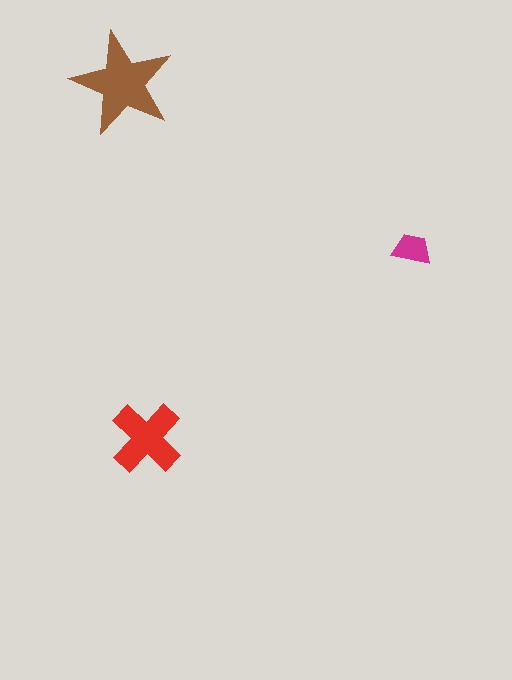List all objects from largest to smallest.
The brown star, the red cross, the magenta trapezoid.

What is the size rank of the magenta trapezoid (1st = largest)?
3rd.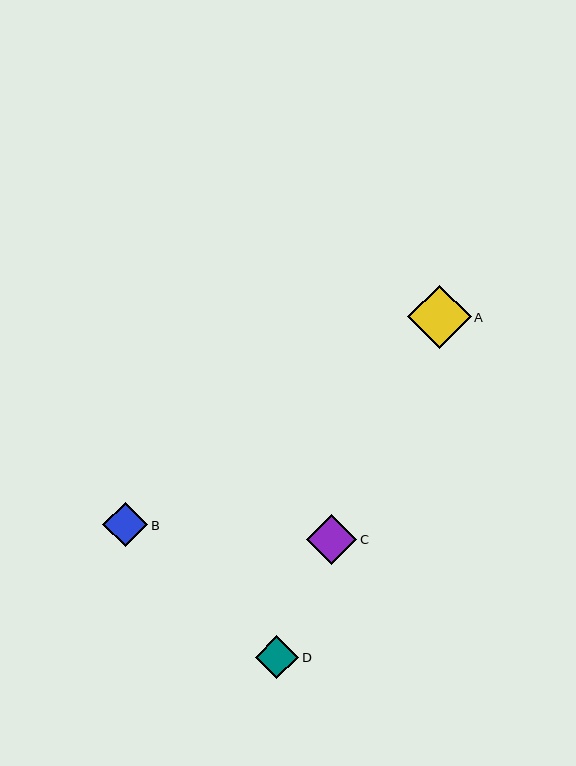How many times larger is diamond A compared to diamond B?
Diamond A is approximately 1.4 times the size of diamond B.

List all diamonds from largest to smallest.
From largest to smallest: A, C, B, D.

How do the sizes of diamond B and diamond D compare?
Diamond B and diamond D are approximately the same size.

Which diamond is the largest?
Diamond A is the largest with a size of approximately 63 pixels.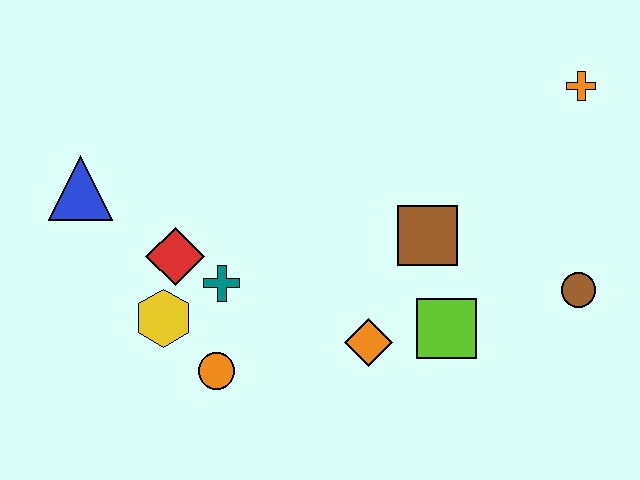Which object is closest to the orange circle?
The yellow hexagon is closest to the orange circle.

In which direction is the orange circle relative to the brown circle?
The orange circle is to the left of the brown circle.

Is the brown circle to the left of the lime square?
No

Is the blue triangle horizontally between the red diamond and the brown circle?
No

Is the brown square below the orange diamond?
No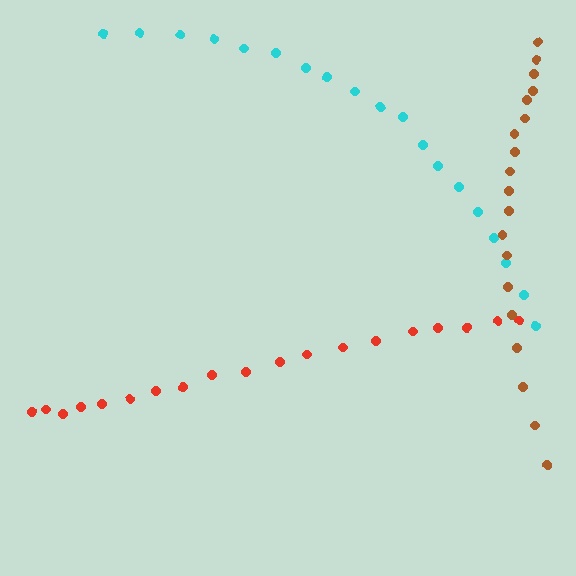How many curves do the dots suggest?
There are 3 distinct paths.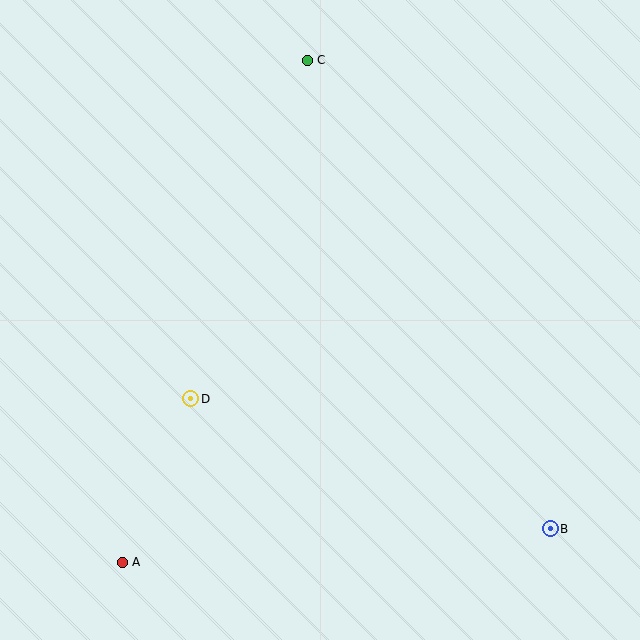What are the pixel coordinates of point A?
Point A is at (122, 562).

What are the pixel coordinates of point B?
Point B is at (550, 529).